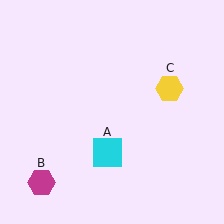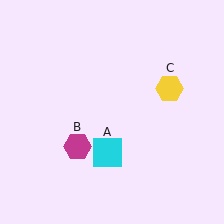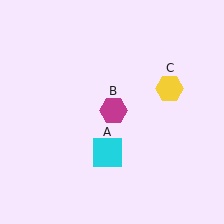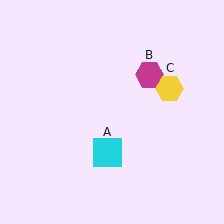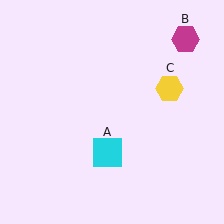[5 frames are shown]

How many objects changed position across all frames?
1 object changed position: magenta hexagon (object B).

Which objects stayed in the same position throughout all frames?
Cyan square (object A) and yellow hexagon (object C) remained stationary.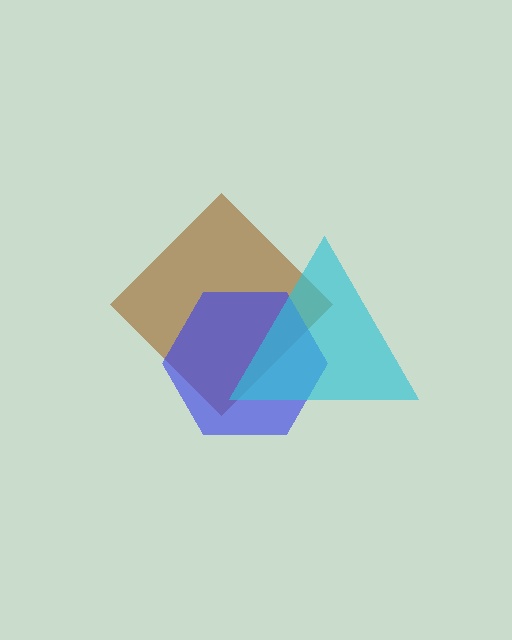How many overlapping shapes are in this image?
There are 3 overlapping shapes in the image.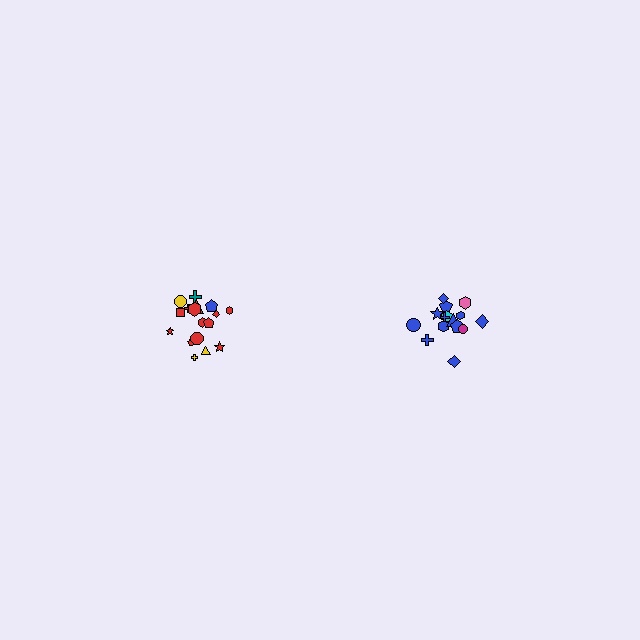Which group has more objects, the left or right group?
The left group.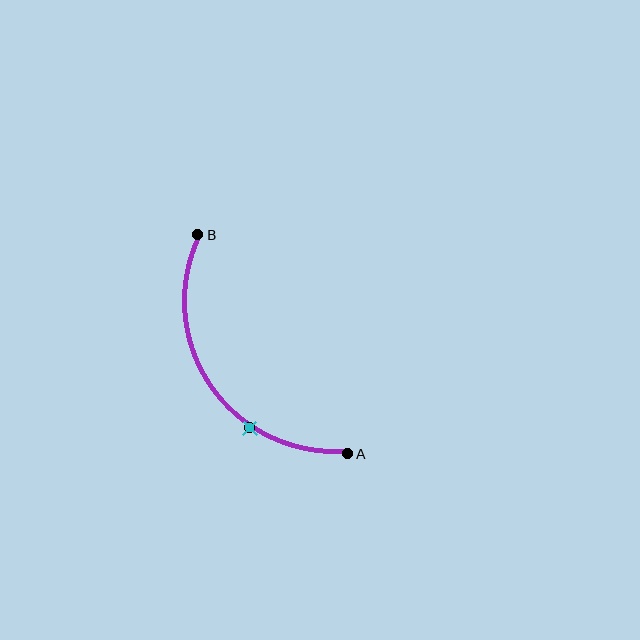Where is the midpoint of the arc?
The arc midpoint is the point on the curve farthest from the straight line joining A and B. It sits below and to the left of that line.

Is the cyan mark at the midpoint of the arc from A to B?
No. The cyan mark lies on the arc but is closer to endpoint A. The arc midpoint would be at the point on the curve equidistant along the arc from both A and B.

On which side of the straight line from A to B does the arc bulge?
The arc bulges below and to the left of the straight line connecting A and B.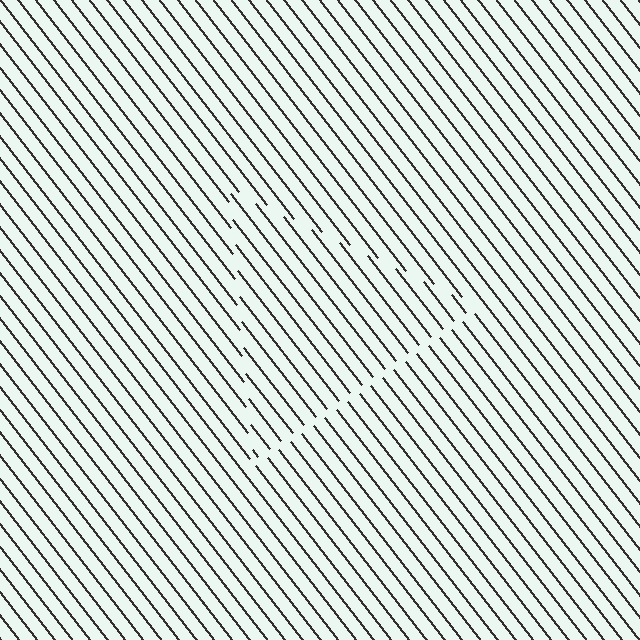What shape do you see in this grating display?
An illusory triangle. The interior of the shape contains the same grating, shifted by half a period — the contour is defined by the phase discontinuity where line-ends from the inner and outer gratings abut.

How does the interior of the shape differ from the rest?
The interior of the shape contains the same grating, shifted by half a period — the contour is defined by the phase discontinuity where line-ends from the inner and outer gratings abut.